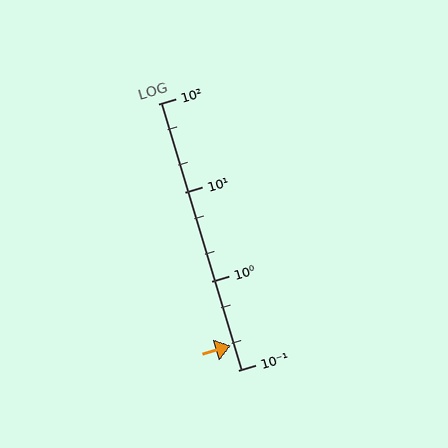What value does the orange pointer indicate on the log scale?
The pointer indicates approximately 0.19.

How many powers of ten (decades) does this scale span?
The scale spans 3 decades, from 0.1 to 100.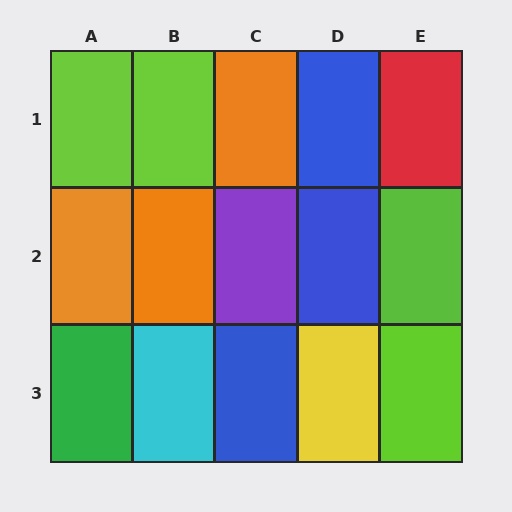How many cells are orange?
3 cells are orange.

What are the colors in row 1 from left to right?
Lime, lime, orange, blue, red.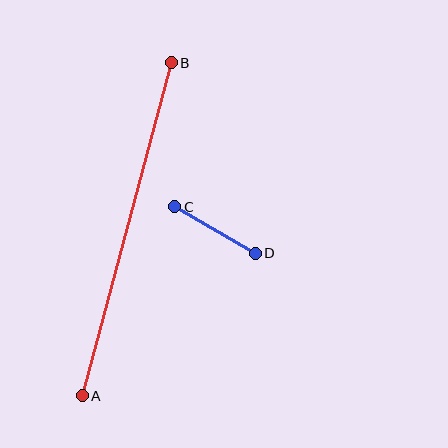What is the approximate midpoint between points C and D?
The midpoint is at approximately (215, 230) pixels.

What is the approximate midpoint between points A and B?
The midpoint is at approximately (127, 229) pixels.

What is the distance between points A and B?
The distance is approximately 344 pixels.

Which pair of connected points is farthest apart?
Points A and B are farthest apart.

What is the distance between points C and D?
The distance is approximately 93 pixels.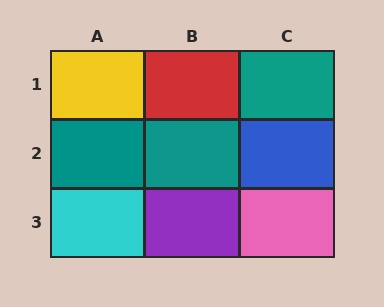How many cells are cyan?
1 cell is cyan.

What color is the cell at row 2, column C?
Blue.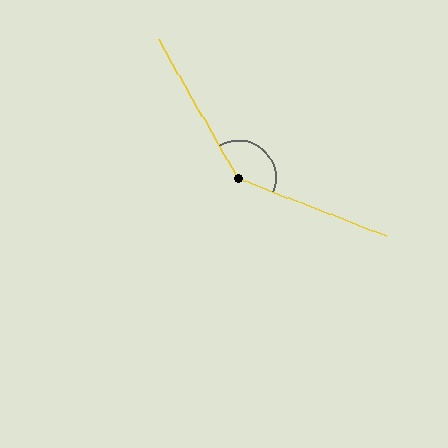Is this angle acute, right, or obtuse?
It is obtuse.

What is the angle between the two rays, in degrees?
Approximately 141 degrees.